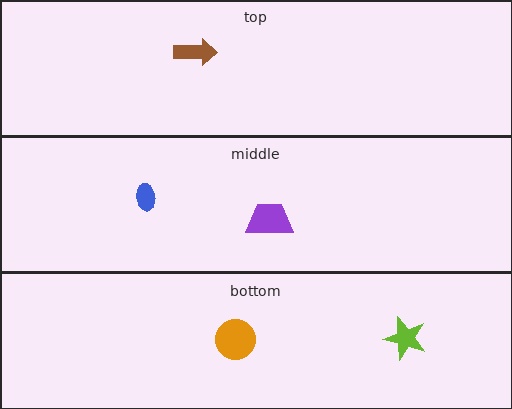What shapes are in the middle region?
The blue ellipse, the purple trapezoid.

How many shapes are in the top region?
1.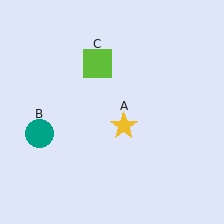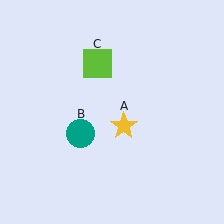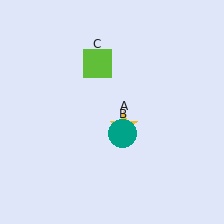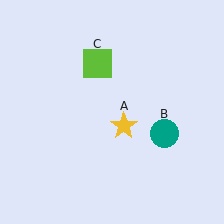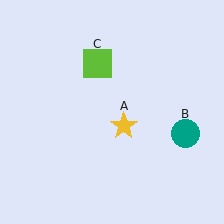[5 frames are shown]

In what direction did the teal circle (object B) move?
The teal circle (object B) moved right.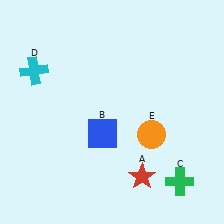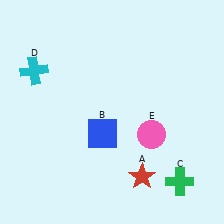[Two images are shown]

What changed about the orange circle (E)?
In Image 1, E is orange. In Image 2, it changed to pink.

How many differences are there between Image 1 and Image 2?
There is 1 difference between the two images.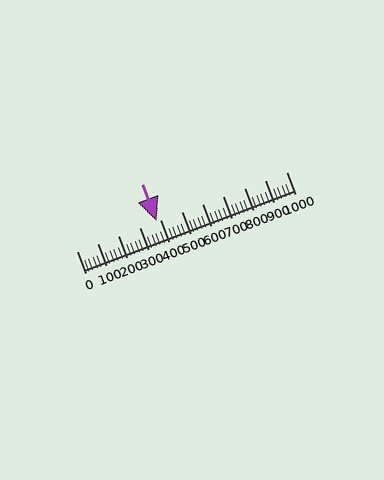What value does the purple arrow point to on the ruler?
The purple arrow points to approximately 380.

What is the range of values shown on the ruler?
The ruler shows values from 0 to 1000.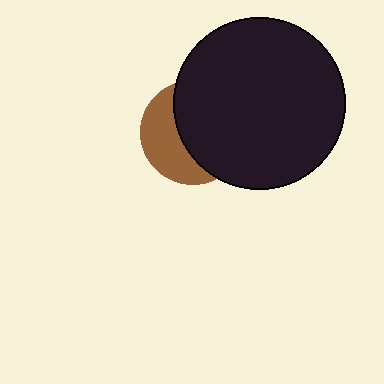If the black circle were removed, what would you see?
You would see the complete brown circle.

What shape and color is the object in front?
The object in front is a black circle.